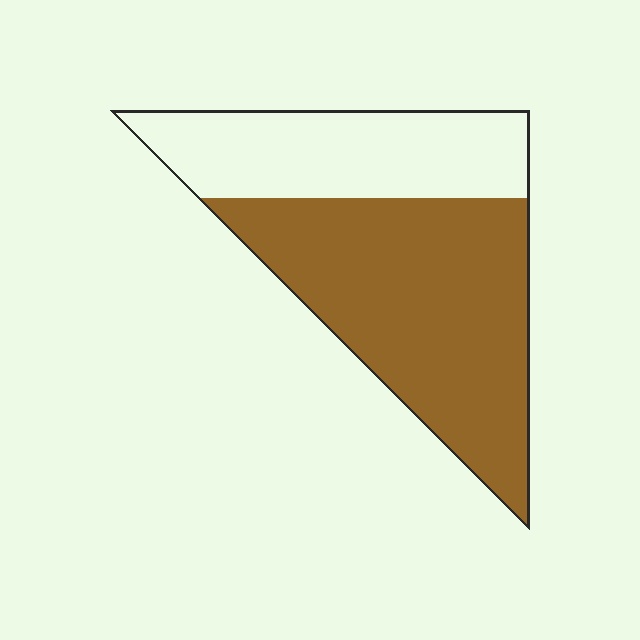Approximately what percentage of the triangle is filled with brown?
Approximately 65%.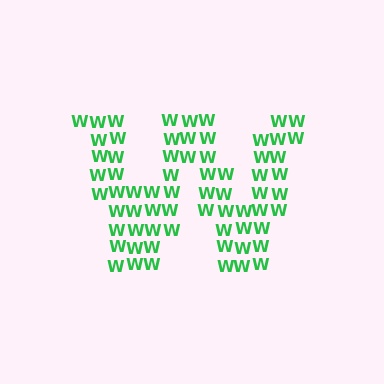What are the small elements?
The small elements are letter W's.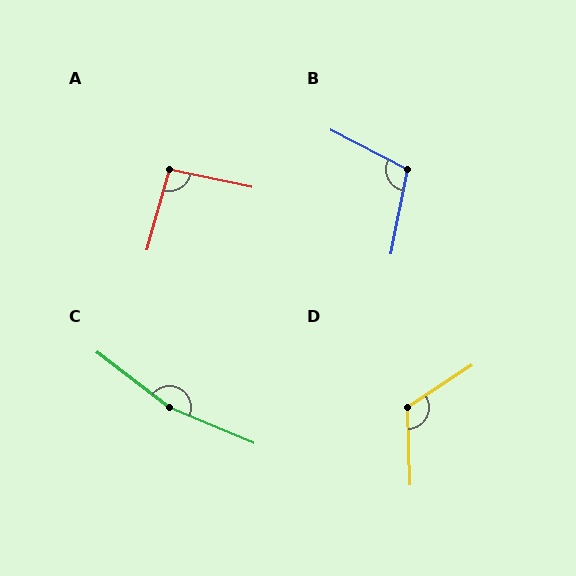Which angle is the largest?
C, at approximately 165 degrees.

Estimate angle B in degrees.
Approximately 106 degrees.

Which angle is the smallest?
A, at approximately 94 degrees.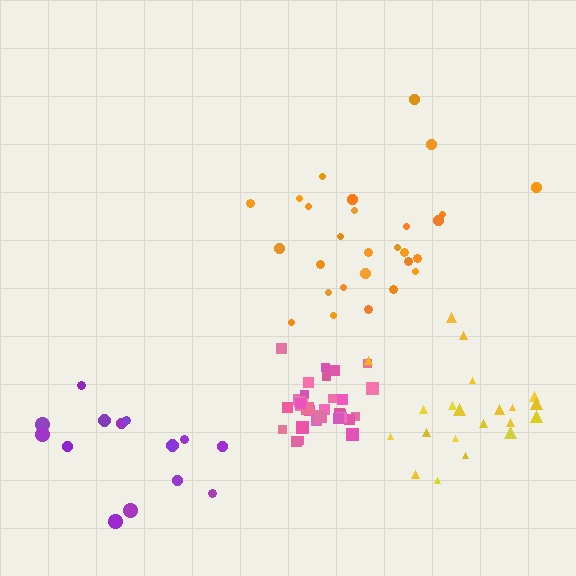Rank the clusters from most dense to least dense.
pink, yellow, orange, purple.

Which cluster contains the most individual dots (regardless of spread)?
Pink (33).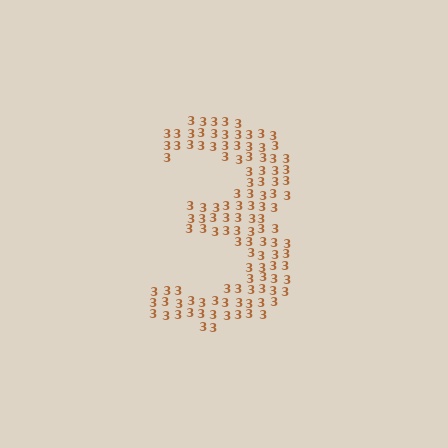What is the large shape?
The large shape is the digit 3.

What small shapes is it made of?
It is made of small digit 3's.